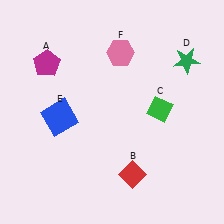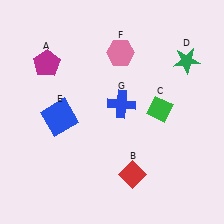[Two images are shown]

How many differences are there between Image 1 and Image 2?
There is 1 difference between the two images.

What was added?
A blue cross (G) was added in Image 2.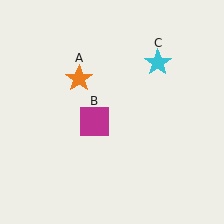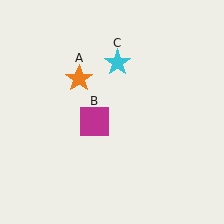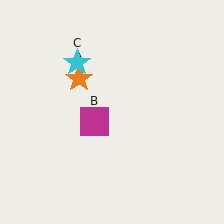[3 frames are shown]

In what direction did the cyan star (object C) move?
The cyan star (object C) moved left.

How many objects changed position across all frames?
1 object changed position: cyan star (object C).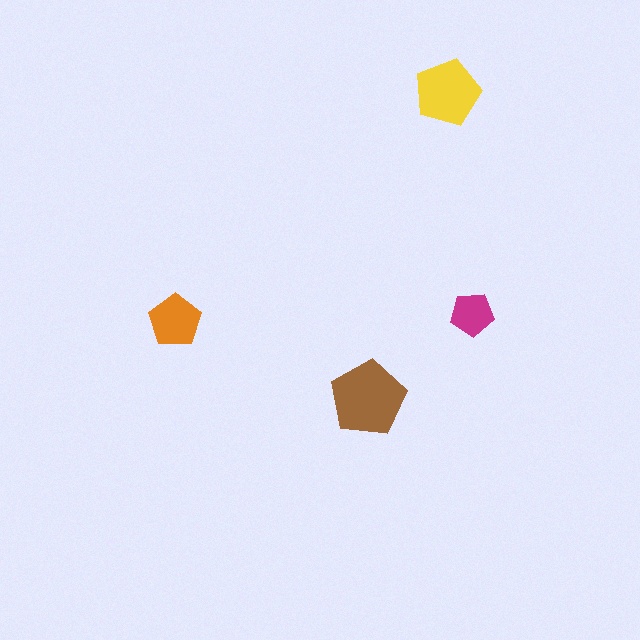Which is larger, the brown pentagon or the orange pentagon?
The brown one.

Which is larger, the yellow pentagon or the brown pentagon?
The brown one.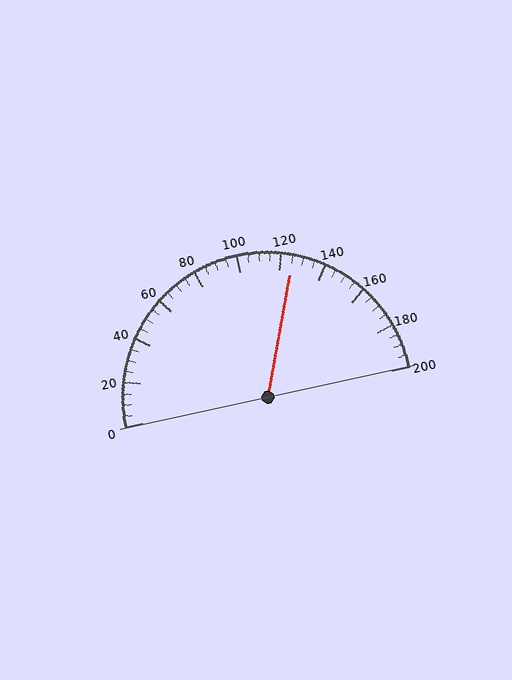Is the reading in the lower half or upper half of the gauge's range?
The reading is in the upper half of the range (0 to 200).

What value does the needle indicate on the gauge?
The needle indicates approximately 125.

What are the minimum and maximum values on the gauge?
The gauge ranges from 0 to 200.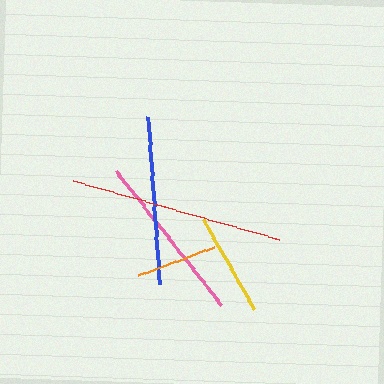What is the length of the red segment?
The red segment is approximately 214 pixels long.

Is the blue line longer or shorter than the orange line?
The blue line is longer than the orange line.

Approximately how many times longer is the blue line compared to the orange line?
The blue line is approximately 2.1 times the length of the orange line.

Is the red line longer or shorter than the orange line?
The red line is longer than the orange line.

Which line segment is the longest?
The red line is the longest at approximately 214 pixels.